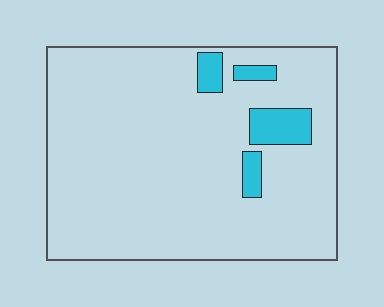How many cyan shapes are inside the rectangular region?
4.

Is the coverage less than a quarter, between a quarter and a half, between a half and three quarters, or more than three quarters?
Less than a quarter.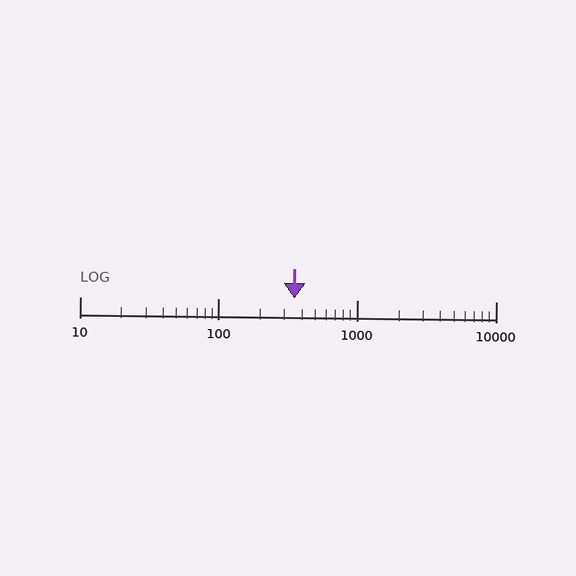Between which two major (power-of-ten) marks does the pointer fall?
The pointer is between 100 and 1000.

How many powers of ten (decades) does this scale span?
The scale spans 3 decades, from 10 to 10000.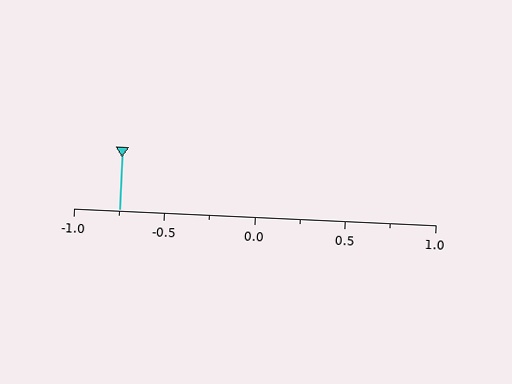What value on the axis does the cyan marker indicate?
The marker indicates approximately -0.75.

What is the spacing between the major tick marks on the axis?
The major ticks are spaced 0.5 apart.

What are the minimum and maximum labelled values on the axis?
The axis runs from -1.0 to 1.0.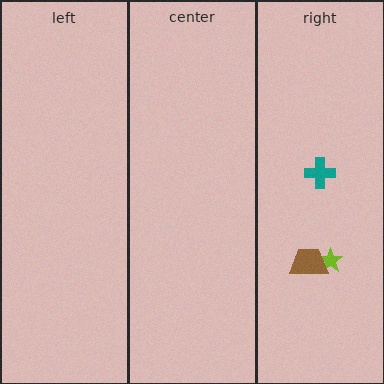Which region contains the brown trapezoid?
The right region.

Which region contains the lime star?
The right region.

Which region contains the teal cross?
The right region.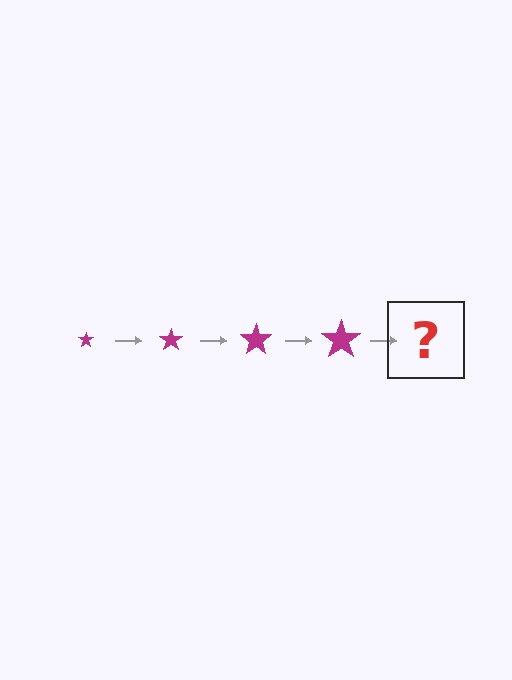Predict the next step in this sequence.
The next step is a magenta star, larger than the previous one.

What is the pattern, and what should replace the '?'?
The pattern is that the star gets progressively larger each step. The '?' should be a magenta star, larger than the previous one.